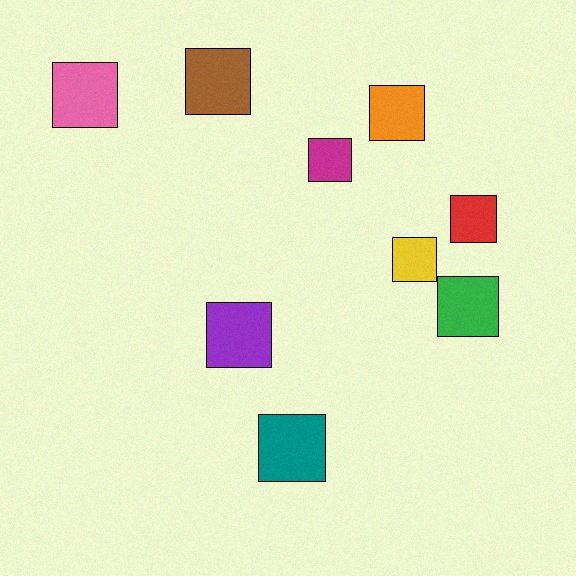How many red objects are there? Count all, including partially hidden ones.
There is 1 red object.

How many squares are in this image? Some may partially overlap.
There are 9 squares.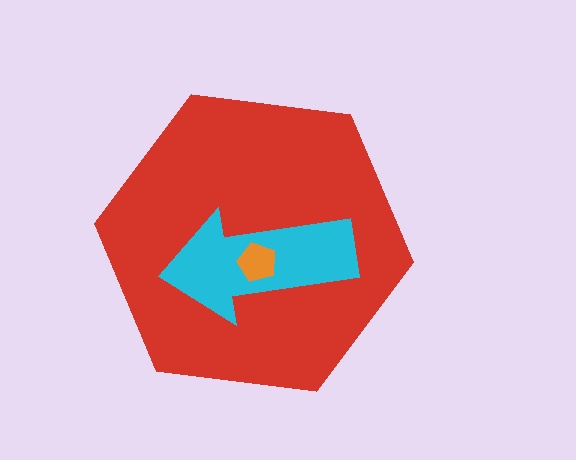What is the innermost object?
The orange pentagon.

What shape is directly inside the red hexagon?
The cyan arrow.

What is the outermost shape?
The red hexagon.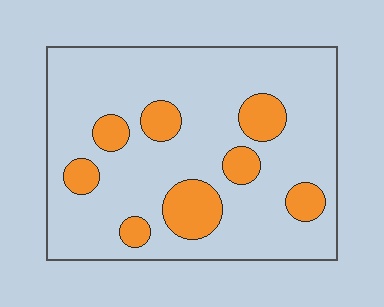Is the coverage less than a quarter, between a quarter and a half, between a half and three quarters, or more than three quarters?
Less than a quarter.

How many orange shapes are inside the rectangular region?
8.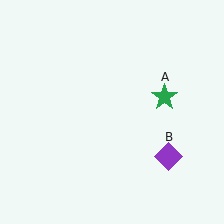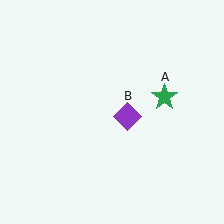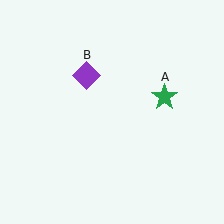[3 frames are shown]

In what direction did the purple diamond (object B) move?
The purple diamond (object B) moved up and to the left.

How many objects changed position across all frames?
1 object changed position: purple diamond (object B).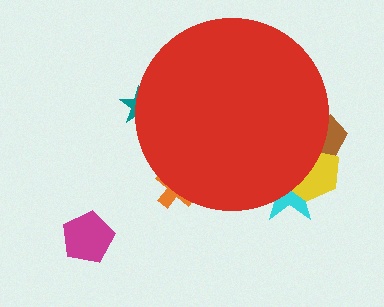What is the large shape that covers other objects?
A red circle.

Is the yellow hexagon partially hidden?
Yes, the yellow hexagon is partially hidden behind the red circle.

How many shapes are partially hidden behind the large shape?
5 shapes are partially hidden.